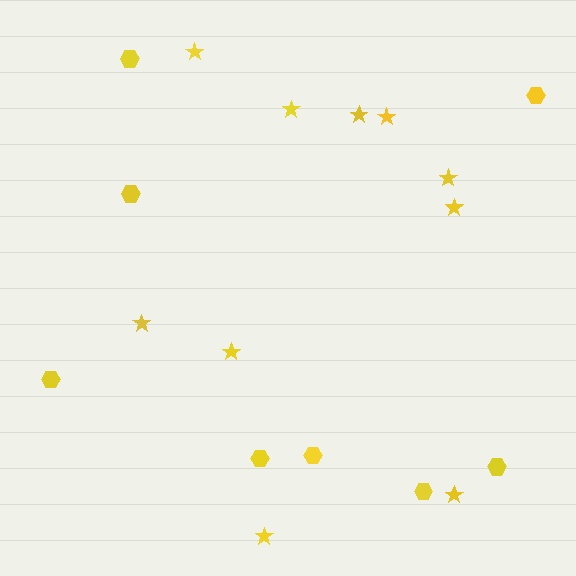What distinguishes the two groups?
There are 2 groups: one group of stars (10) and one group of hexagons (8).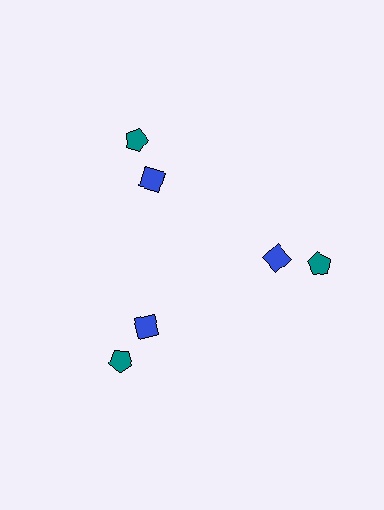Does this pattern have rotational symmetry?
Yes, this pattern has 3-fold rotational symmetry. It looks the same after rotating 120 degrees around the center.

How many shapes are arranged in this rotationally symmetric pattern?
There are 6 shapes, arranged in 3 groups of 2.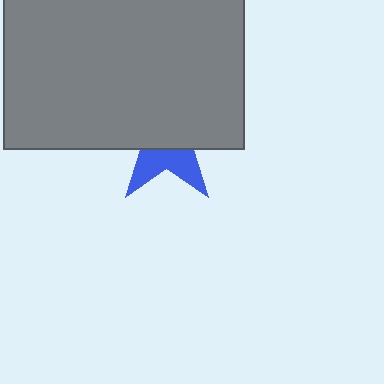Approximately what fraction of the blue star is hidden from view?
Roughly 64% of the blue star is hidden behind the gray rectangle.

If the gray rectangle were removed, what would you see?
You would see the complete blue star.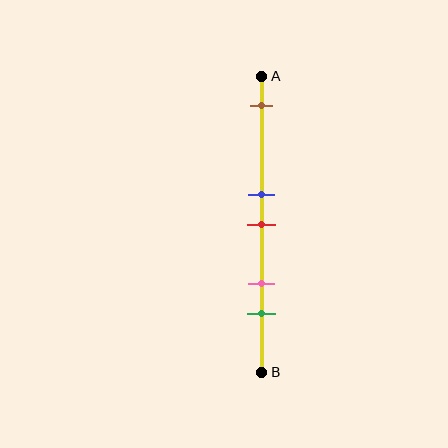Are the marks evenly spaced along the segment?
No, the marks are not evenly spaced.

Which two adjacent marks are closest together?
The blue and red marks are the closest adjacent pair.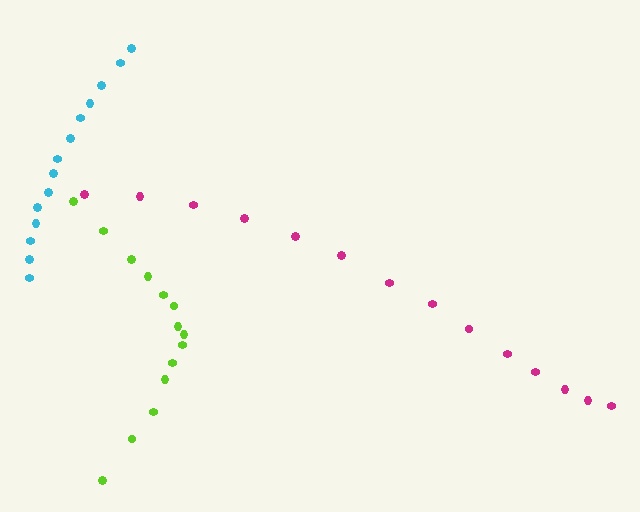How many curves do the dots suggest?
There are 3 distinct paths.